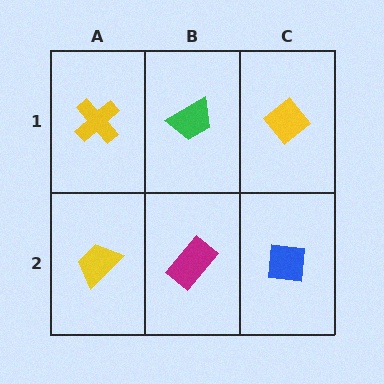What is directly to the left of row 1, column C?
A green trapezoid.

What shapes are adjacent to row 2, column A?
A yellow cross (row 1, column A), a magenta rectangle (row 2, column B).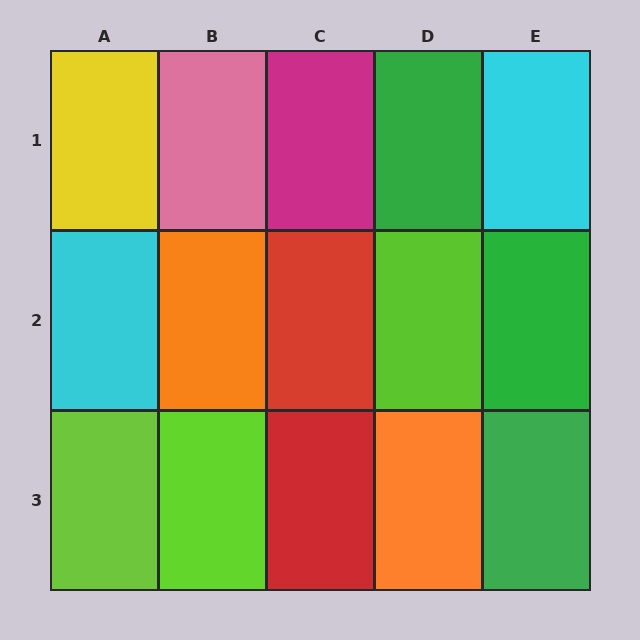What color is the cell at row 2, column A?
Cyan.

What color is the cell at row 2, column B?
Orange.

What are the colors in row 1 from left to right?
Yellow, pink, magenta, green, cyan.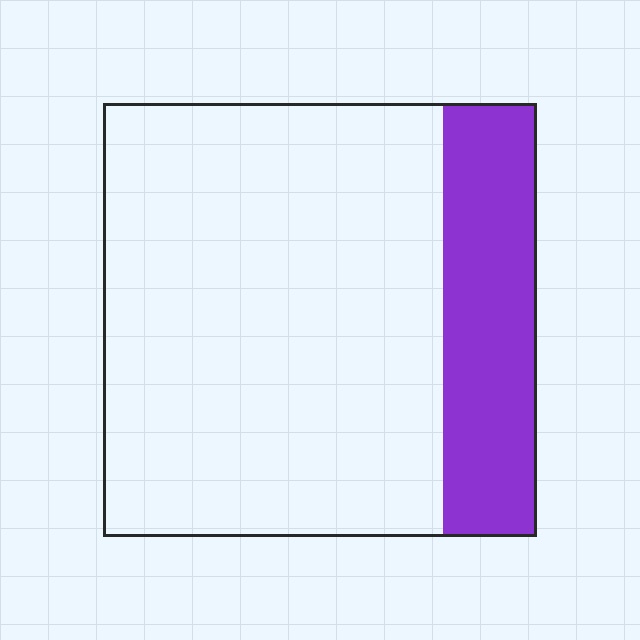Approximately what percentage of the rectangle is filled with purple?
Approximately 20%.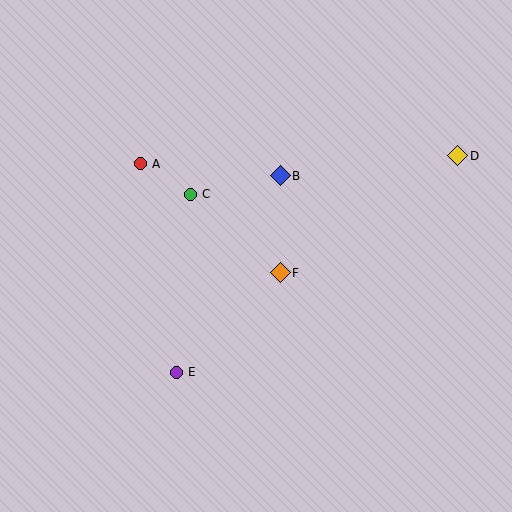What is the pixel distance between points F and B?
The distance between F and B is 97 pixels.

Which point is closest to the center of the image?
Point F at (280, 273) is closest to the center.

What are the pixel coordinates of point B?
Point B is at (280, 176).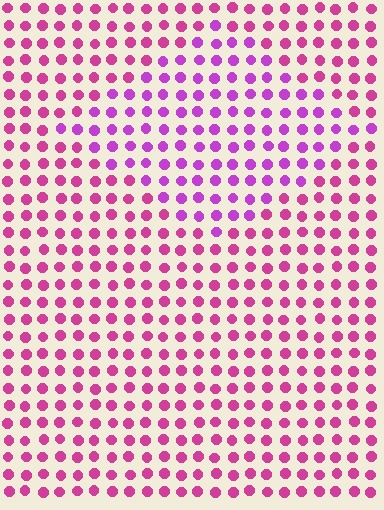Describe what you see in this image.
The image is filled with small magenta elements in a uniform arrangement. A diamond-shaped region is visible where the elements are tinted to a slightly different hue, forming a subtle color boundary.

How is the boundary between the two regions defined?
The boundary is defined purely by a slight shift in hue (about 28 degrees). Spacing, size, and orientation are identical on both sides.